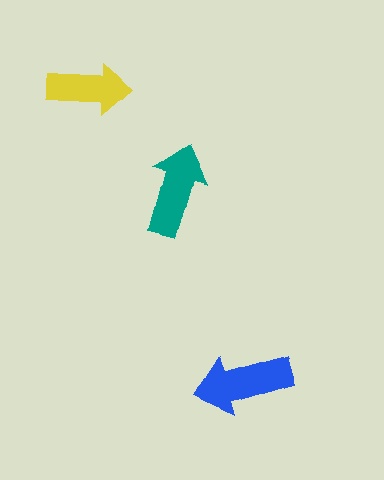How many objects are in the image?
There are 3 objects in the image.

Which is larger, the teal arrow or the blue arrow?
The blue one.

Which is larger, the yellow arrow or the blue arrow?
The blue one.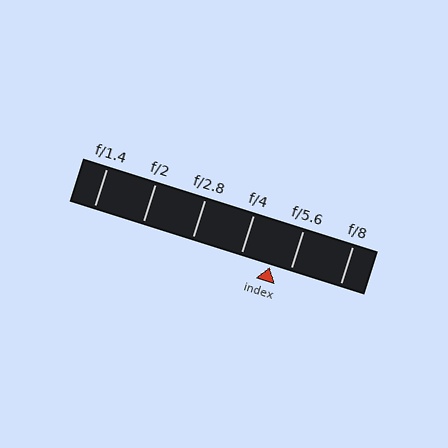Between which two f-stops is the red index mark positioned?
The index mark is between f/4 and f/5.6.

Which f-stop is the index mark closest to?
The index mark is closest to f/5.6.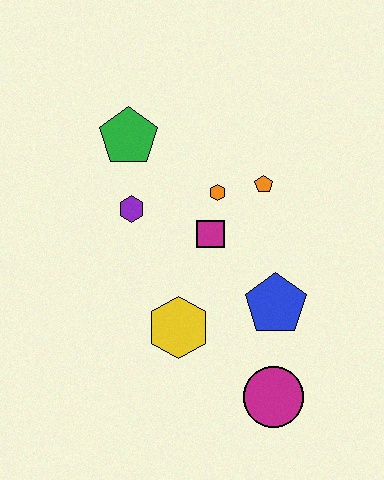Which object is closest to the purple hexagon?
The green pentagon is closest to the purple hexagon.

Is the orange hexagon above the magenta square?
Yes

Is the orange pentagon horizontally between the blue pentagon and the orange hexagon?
Yes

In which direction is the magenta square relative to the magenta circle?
The magenta square is above the magenta circle.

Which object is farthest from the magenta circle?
The green pentagon is farthest from the magenta circle.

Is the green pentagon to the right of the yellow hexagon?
No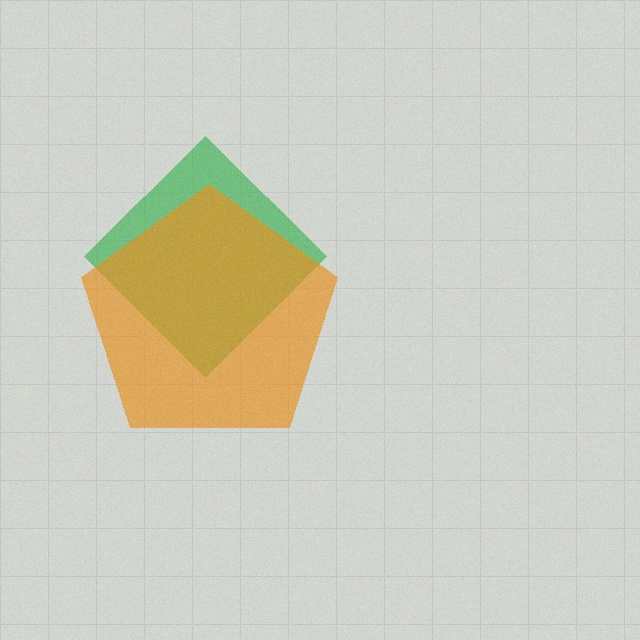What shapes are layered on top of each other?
The layered shapes are: a green diamond, an orange pentagon.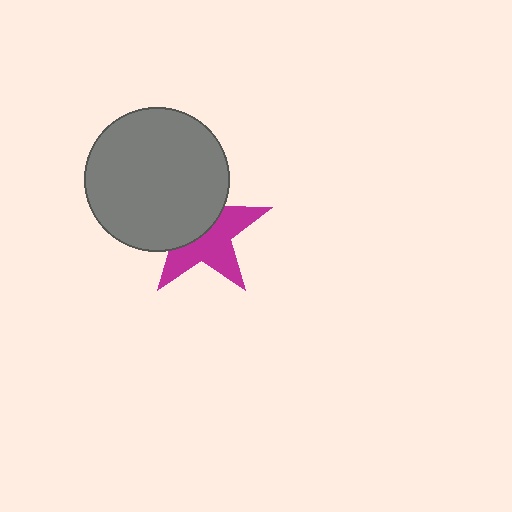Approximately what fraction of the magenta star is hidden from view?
Roughly 48% of the magenta star is hidden behind the gray circle.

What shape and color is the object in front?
The object in front is a gray circle.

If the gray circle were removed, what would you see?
You would see the complete magenta star.